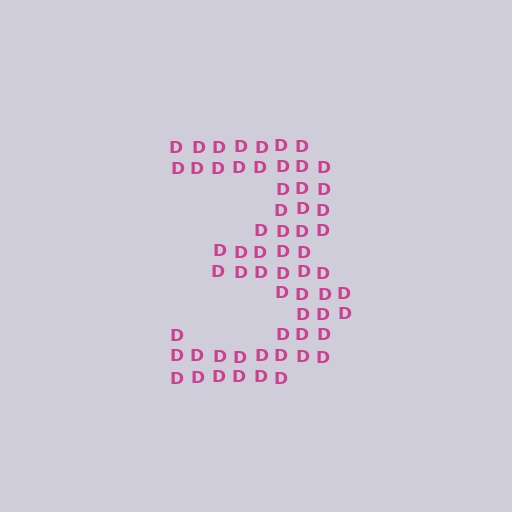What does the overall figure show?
The overall figure shows the digit 3.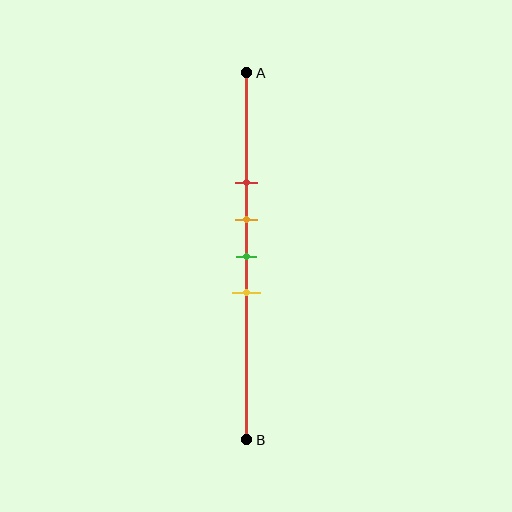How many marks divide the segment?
There are 4 marks dividing the segment.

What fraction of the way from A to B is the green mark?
The green mark is approximately 50% (0.5) of the way from A to B.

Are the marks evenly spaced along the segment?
Yes, the marks are approximately evenly spaced.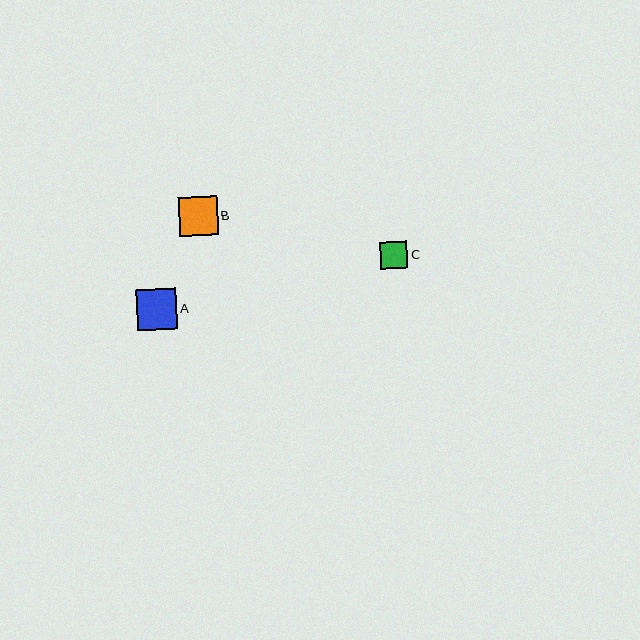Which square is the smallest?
Square C is the smallest with a size of approximately 27 pixels.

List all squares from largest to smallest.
From largest to smallest: A, B, C.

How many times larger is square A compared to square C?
Square A is approximately 1.5 times the size of square C.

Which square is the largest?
Square A is the largest with a size of approximately 40 pixels.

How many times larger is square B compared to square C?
Square B is approximately 1.4 times the size of square C.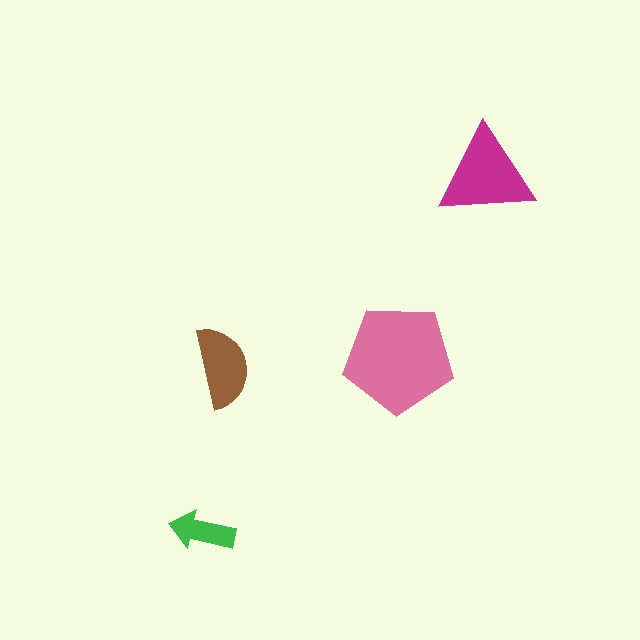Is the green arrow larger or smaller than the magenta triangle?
Smaller.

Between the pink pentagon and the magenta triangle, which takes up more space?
The pink pentagon.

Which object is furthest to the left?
The green arrow is leftmost.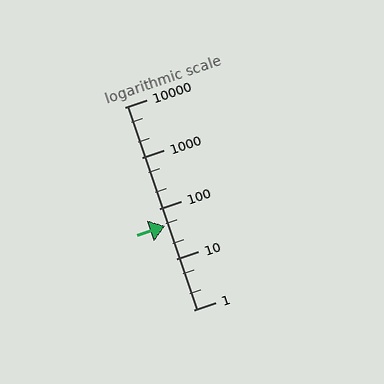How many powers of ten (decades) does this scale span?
The scale spans 4 decades, from 1 to 10000.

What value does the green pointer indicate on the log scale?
The pointer indicates approximately 46.